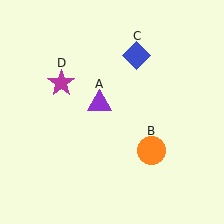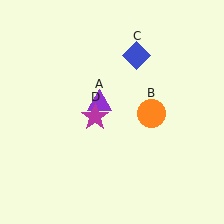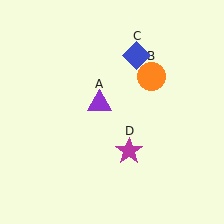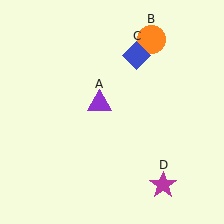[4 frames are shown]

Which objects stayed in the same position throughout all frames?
Purple triangle (object A) and blue diamond (object C) remained stationary.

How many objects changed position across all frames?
2 objects changed position: orange circle (object B), magenta star (object D).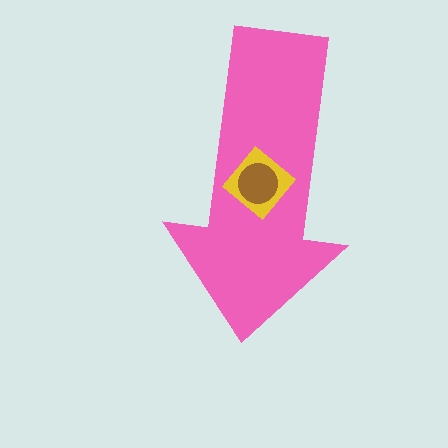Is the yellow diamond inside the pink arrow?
Yes.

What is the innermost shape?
The brown circle.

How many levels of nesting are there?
3.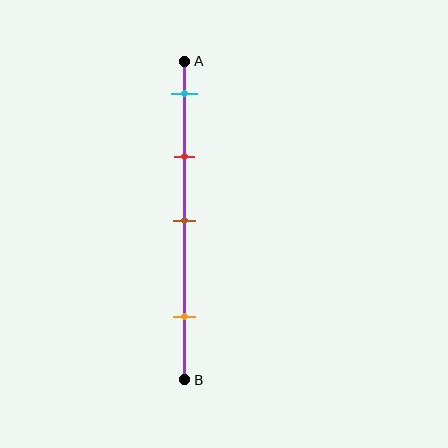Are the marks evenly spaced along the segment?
No, the marks are not evenly spaced.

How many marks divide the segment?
There are 4 marks dividing the segment.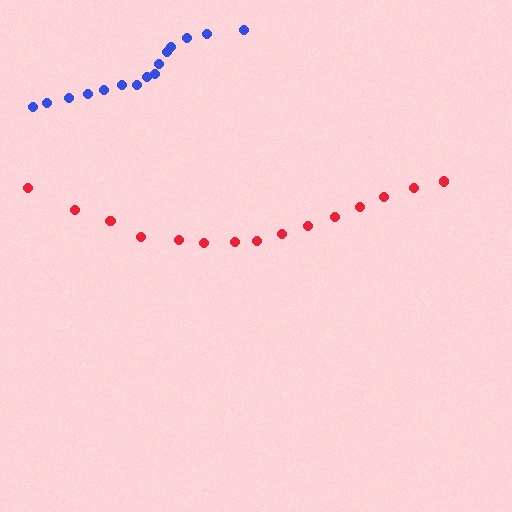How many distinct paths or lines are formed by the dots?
There are 2 distinct paths.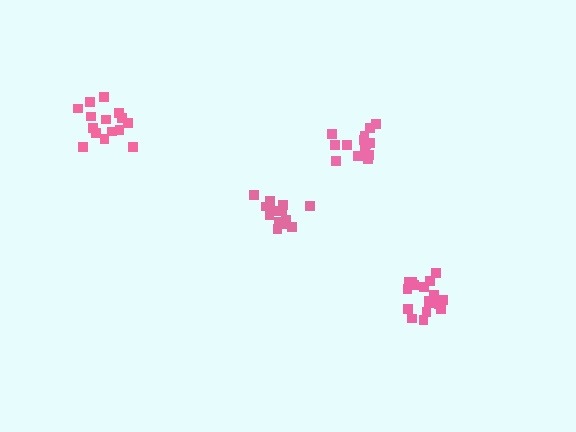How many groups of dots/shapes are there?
There are 4 groups.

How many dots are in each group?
Group 1: 13 dots, Group 2: 15 dots, Group 3: 15 dots, Group 4: 17 dots (60 total).